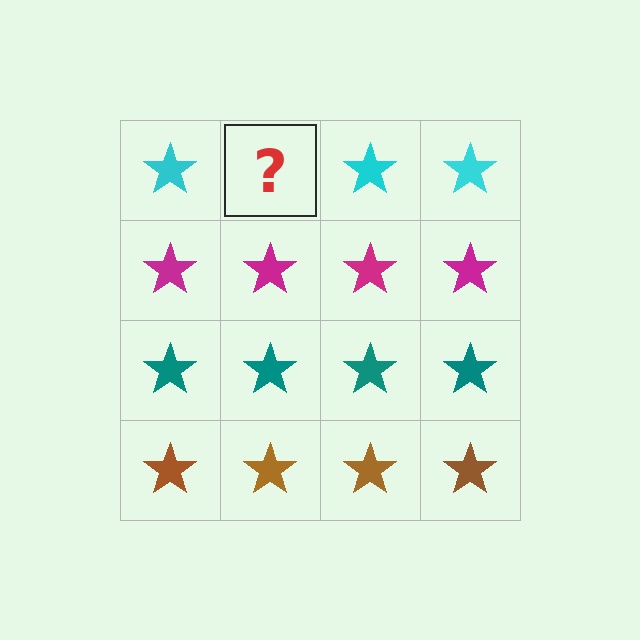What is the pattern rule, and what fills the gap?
The rule is that each row has a consistent color. The gap should be filled with a cyan star.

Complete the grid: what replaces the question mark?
The question mark should be replaced with a cyan star.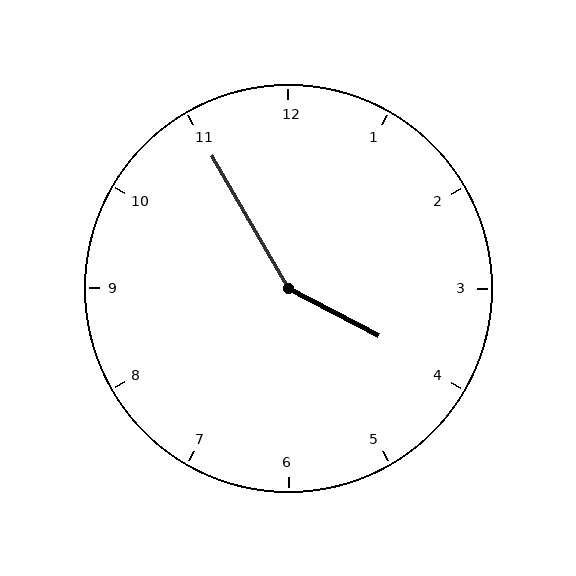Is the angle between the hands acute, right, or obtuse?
It is obtuse.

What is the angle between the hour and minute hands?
Approximately 148 degrees.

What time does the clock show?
3:55.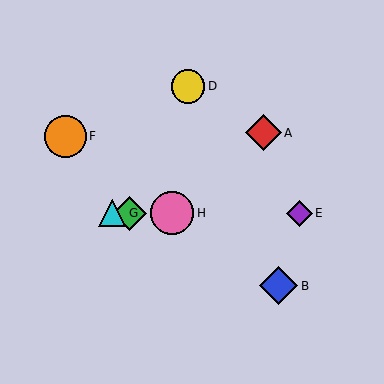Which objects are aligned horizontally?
Objects C, E, G, H are aligned horizontally.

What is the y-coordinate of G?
Object G is at y≈213.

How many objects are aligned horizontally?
4 objects (C, E, G, H) are aligned horizontally.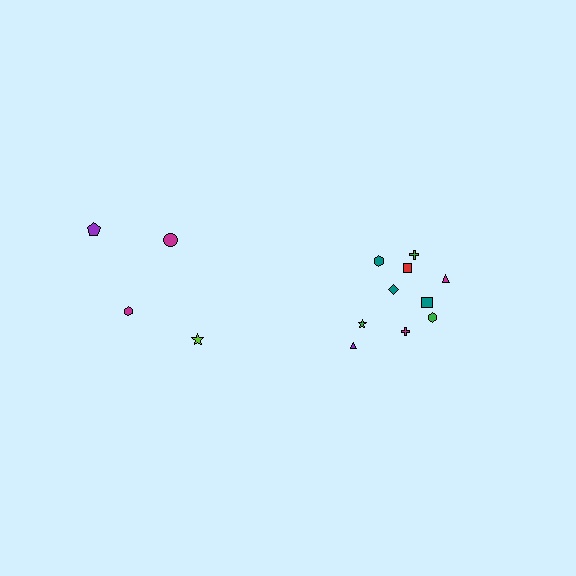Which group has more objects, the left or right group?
The right group.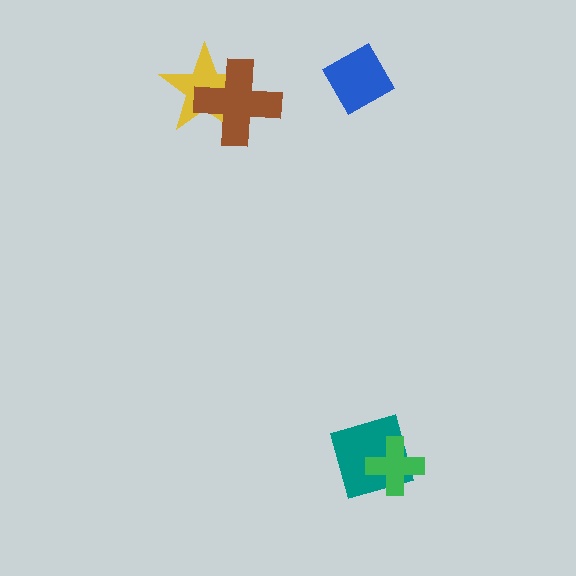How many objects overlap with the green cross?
1 object overlaps with the green cross.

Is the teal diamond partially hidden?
Yes, it is partially covered by another shape.